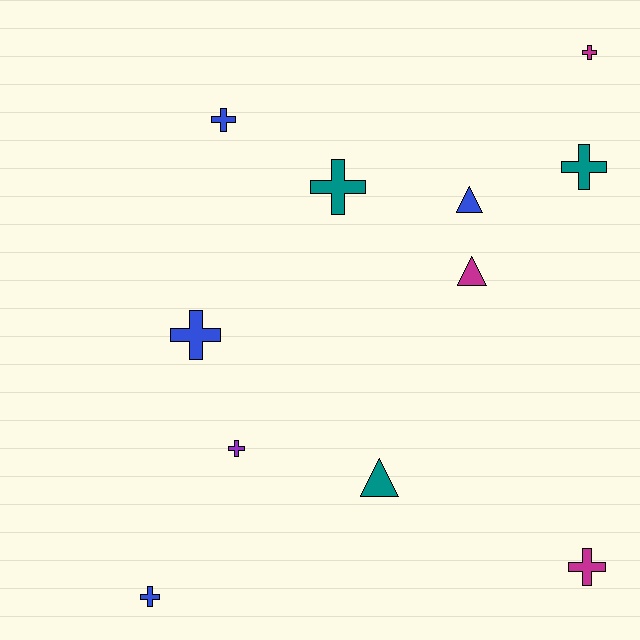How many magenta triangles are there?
There is 1 magenta triangle.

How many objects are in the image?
There are 11 objects.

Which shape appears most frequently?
Cross, with 8 objects.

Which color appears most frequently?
Blue, with 4 objects.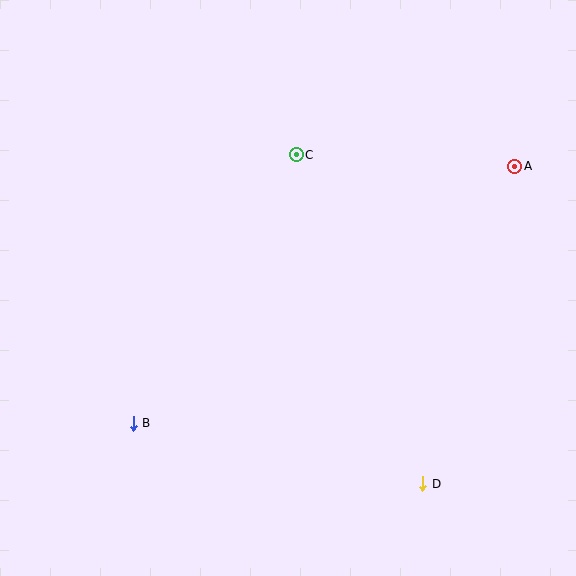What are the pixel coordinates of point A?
Point A is at (515, 166).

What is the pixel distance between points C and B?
The distance between C and B is 314 pixels.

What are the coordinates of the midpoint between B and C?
The midpoint between B and C is at (215, 289).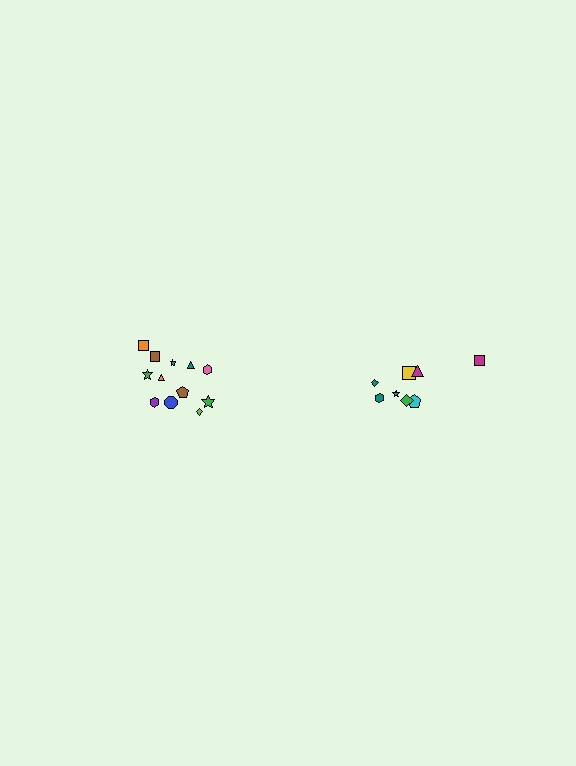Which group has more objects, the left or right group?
The left group.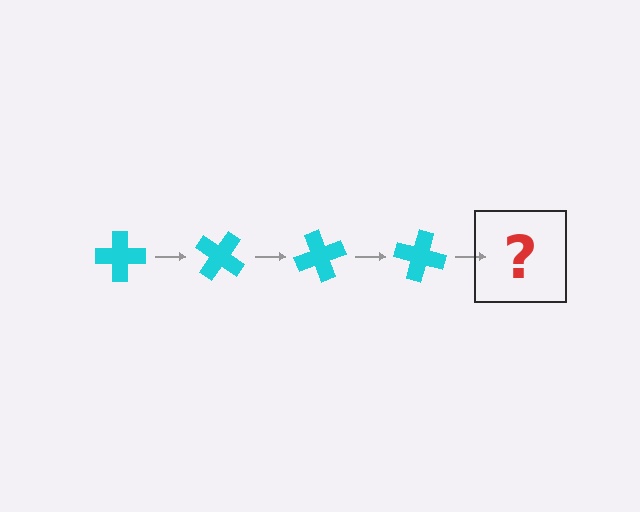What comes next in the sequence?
The next element should be a cyan cross rotated 140 degrees.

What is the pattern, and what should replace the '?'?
The pattern is that the cross rotates 35 degrees each step. The '?' should be a cyan cross rotated 140 degrees.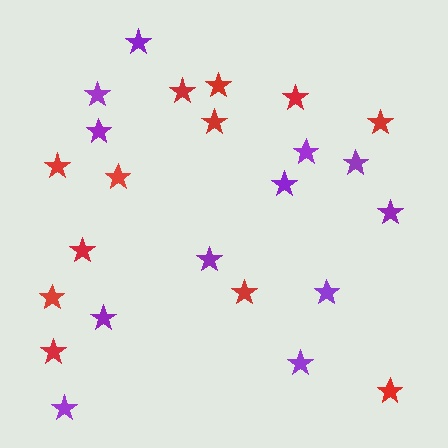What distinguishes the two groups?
There are 2 groups: one group of red stars (12) and one group of purple stars (12).